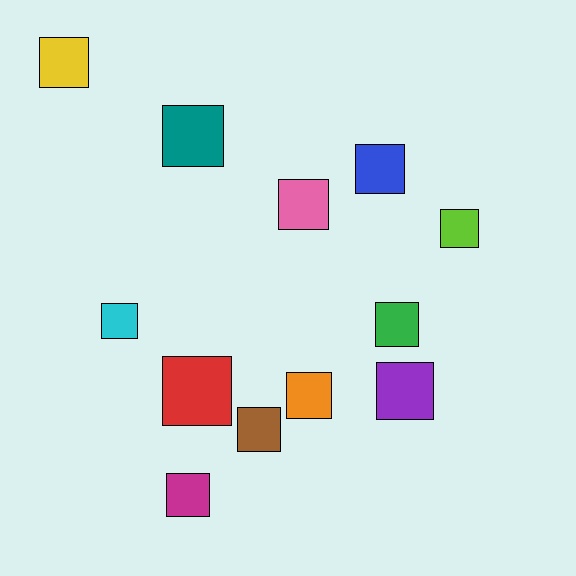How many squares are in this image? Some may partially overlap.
There are 12 squares.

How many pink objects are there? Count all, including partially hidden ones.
There is 1 pink object.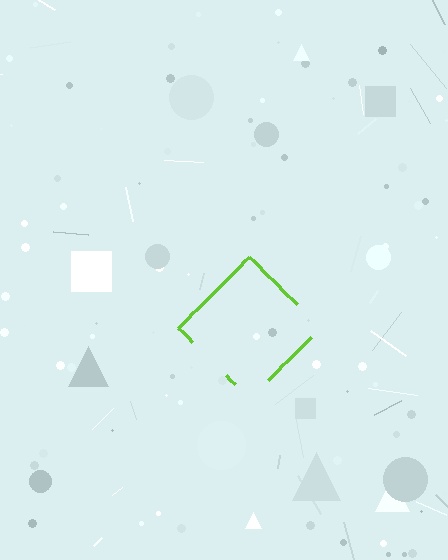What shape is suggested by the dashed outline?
The dashed outline suggests a diamond.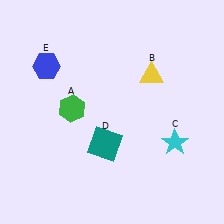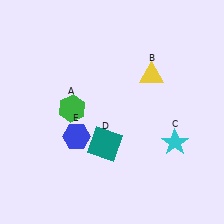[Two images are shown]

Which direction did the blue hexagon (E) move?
The blue hexagon (E) moved down.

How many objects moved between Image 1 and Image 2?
1 object moved between the two images.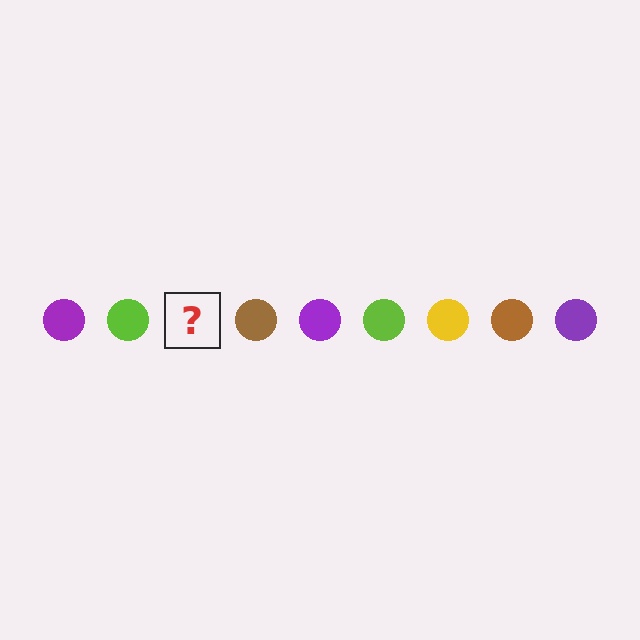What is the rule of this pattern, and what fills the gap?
The rule is that the pattern cycles through purple, lime, yellow, brown circles. The gap should be filled with a yellow circle.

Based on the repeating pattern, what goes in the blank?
The blank should be a yellow circle.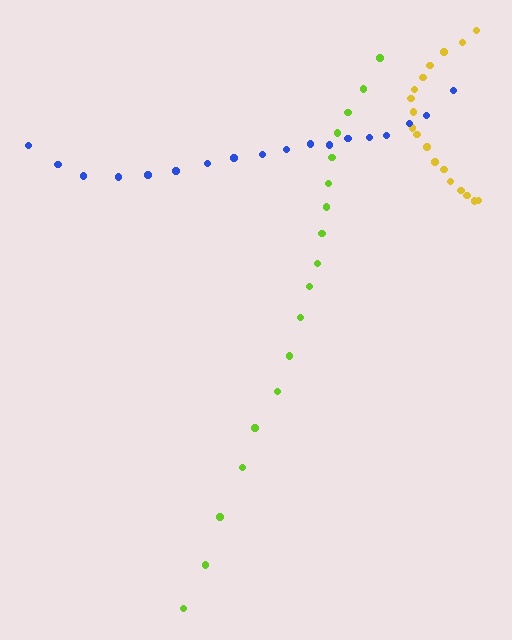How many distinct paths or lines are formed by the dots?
There are 3 distinct paths.